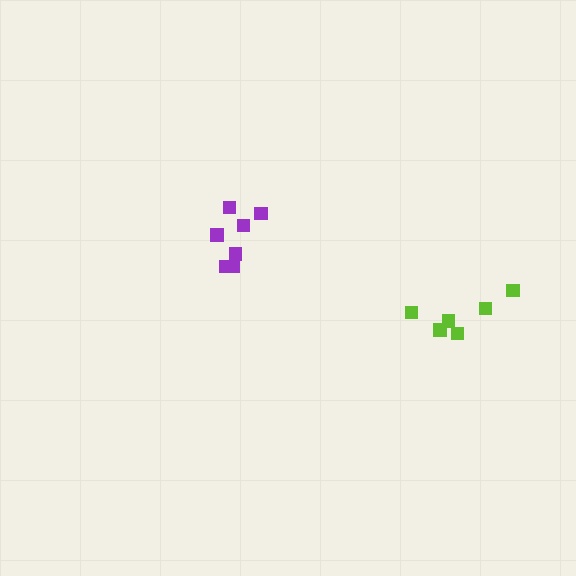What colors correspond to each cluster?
The clusters are colored: purple, lime.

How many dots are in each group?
Group 1: 7 dots, Group 2: 6 dots (13 total).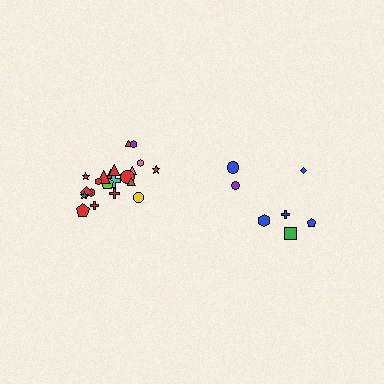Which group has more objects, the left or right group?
The left group.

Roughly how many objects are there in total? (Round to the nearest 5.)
Roughly 30 objects in total.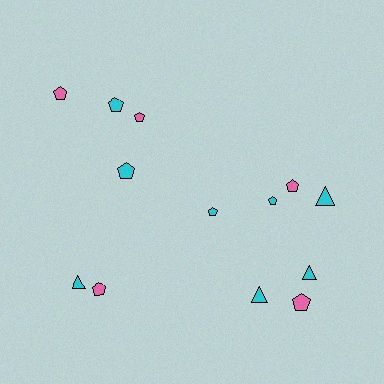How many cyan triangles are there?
There are 4 cyan triangles.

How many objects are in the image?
There are 13 objects.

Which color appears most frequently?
Cyan, with 8 objects.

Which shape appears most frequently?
Pentagon, with 9 objects.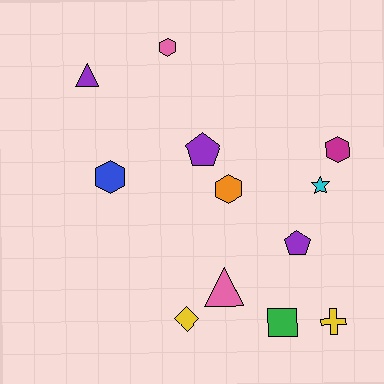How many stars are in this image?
There is 1 star.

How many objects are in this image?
There are 12 objects.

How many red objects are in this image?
There are no red objects.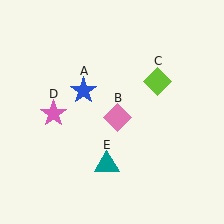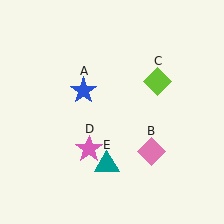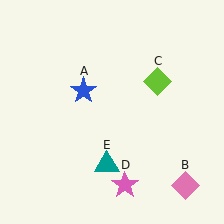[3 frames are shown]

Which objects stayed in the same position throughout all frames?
Blue star (object A) and lime diamond (object C) and teal triangle (object E) remained stationary.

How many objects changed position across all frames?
2 objects changed position: pink diamond (object B), pink star (object D).